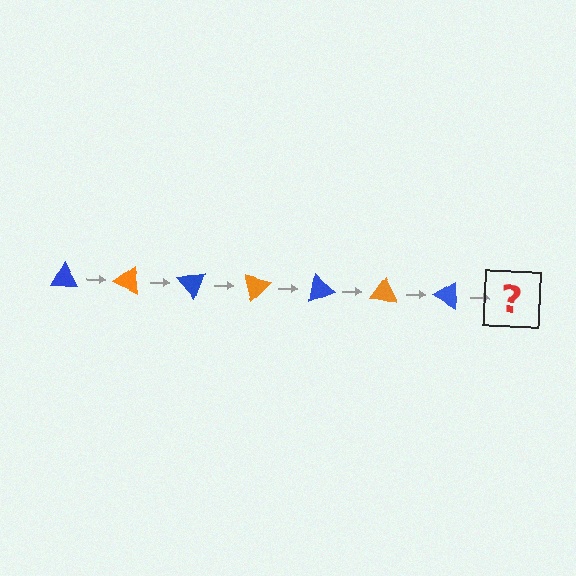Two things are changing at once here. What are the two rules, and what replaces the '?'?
The two rules are that it rotates 25 degrees each step and the color cycles through blue and orange. The '?' should be an orange triangle, rotated 175 degrees from the start.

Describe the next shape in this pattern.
It should be an orange triangle, rotated 175 degrees from the start.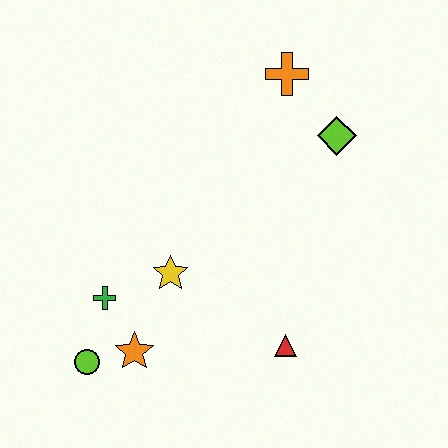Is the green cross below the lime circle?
No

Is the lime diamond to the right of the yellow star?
Yes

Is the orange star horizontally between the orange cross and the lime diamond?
No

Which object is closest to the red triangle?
The yellow star is closest to the red triangle.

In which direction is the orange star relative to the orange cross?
The orange star is below the orange cross.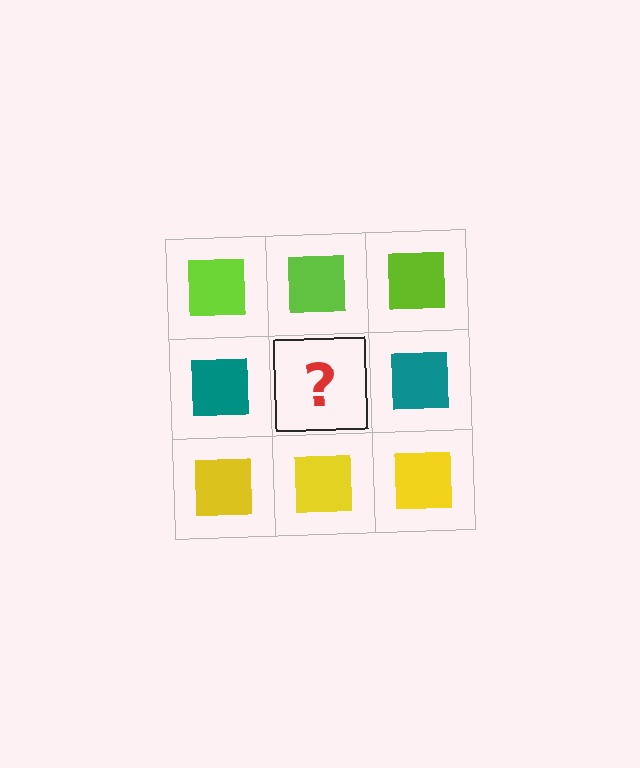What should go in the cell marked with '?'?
The missing cell should contain a teal square.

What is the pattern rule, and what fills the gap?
The rule is that each row has a consistent color. The gap should be filled with a teal square.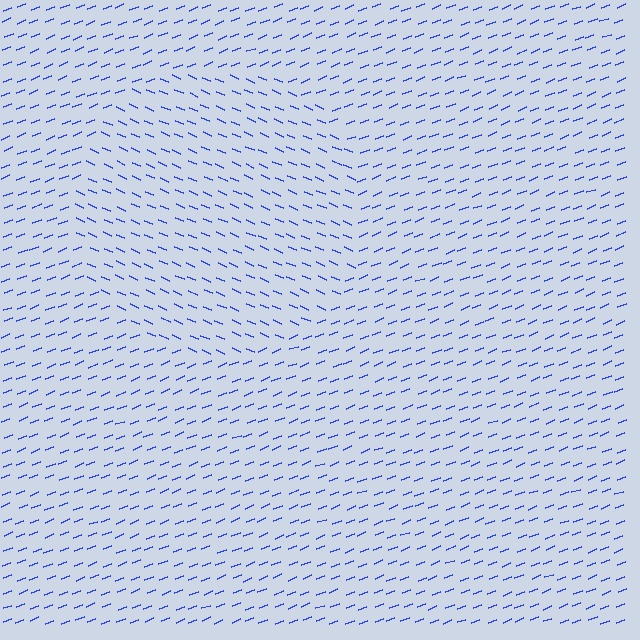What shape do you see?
I see a circle.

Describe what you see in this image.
The image is filled with small blue line segments. A circle region in the image has lines oriented differently from the surrounding lines, creating a visible texture boundary.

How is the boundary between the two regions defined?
The boundary is defined purely by a change in line orientation (approximately 45 degrees difference). All lines are the same color and thickness.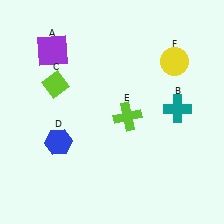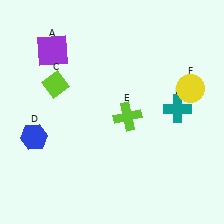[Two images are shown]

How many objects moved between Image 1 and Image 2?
2 objects moved between the two images.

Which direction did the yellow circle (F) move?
The yellow circle (F) moved down.